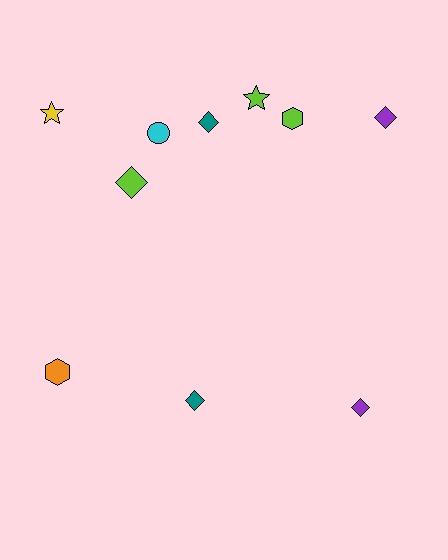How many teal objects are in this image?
There are 2 teal objects.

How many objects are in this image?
There are 10 objects.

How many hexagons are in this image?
There are 2 hexagons.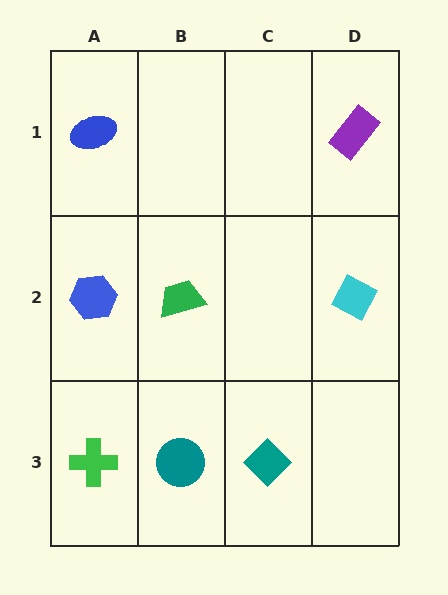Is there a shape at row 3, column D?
No, that cell is empty.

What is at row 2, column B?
A green trapezoid.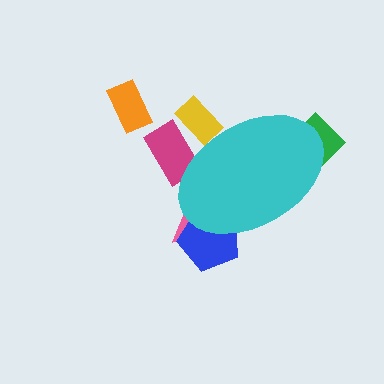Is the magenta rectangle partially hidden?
Yes, the magenta rectangle is partially hidden behind the cyan ellipse.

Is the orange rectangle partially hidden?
No, the orange rectangle is fully visible.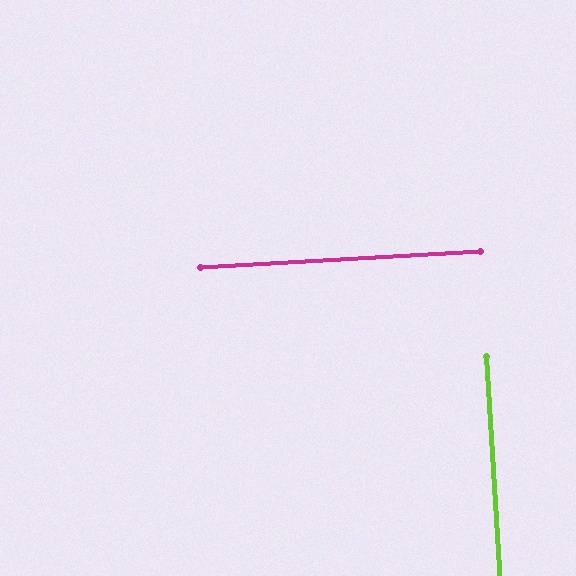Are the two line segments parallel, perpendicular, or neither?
Perpendicular — they meet at approximately 90°.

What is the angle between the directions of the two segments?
Approximately 90 degrees.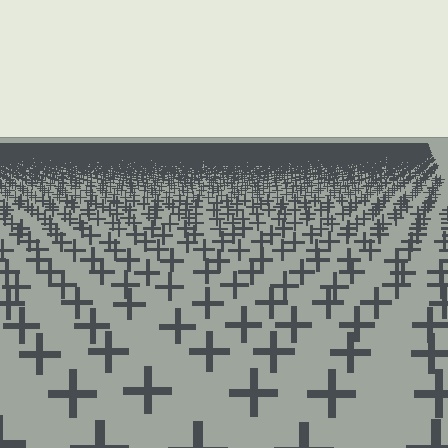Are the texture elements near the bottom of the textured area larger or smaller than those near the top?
Larger. Near the bottom, elements are closer to the viewer and appear at a bigger on-screen size.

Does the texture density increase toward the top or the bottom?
Density increases toward the top.